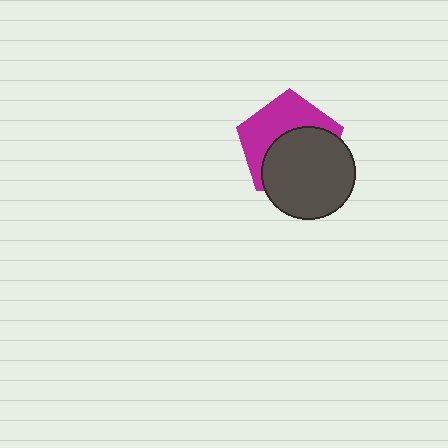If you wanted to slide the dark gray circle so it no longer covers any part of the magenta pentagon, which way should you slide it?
Slide it down — that is the most direct way to separate the two shapes.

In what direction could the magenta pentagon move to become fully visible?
The magenta pentagon could move up. That would shift it out from behind the dark gray circle entirely.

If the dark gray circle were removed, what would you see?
You would see the complete magenta pentagon.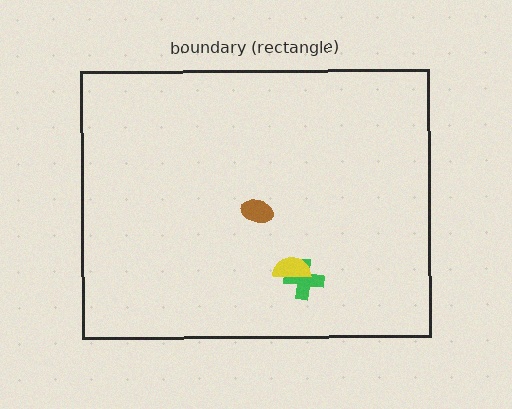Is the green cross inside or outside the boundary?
Inside.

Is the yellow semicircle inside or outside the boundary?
Inside.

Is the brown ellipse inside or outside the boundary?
Inside.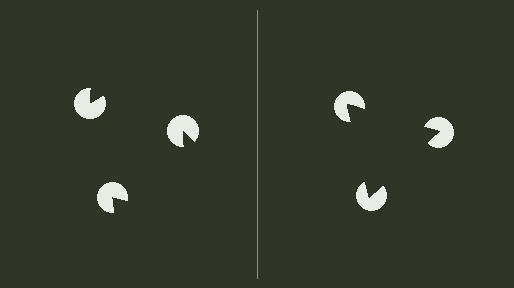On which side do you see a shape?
An illusory triangle appears on the right side. On the left side the wedge cuts are rotated, so no coherent shape forms.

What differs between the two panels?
The pac-man discs are positioned identically on both sides; only the wedge orientations differ. On the right they align to a triangle; on the left they are misaligned.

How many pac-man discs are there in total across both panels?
6 — 3 on each side.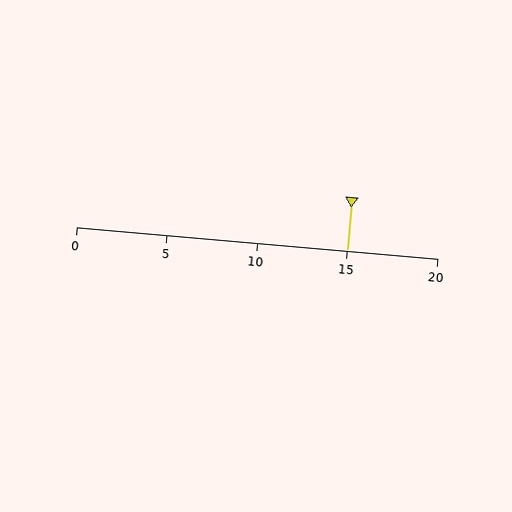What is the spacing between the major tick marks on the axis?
The major ticks are spaced 5 apart.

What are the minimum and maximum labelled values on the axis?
The axis runs from 0 to 20.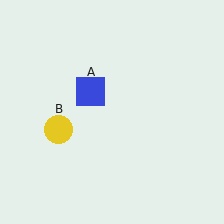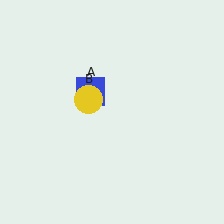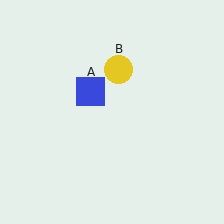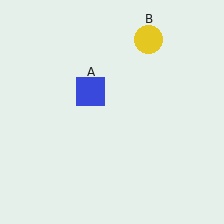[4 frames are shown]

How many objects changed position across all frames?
1 object changed position: yellow circle (object B).